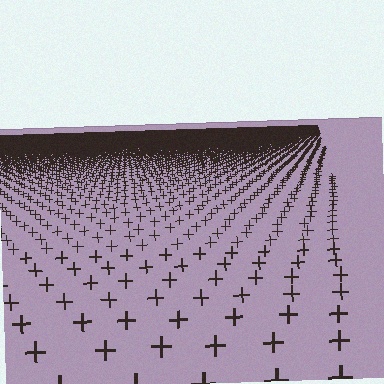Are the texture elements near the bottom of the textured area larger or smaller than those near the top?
Larger. Near the bottom, elements are closer to the viewer and appear at a bigger on-screen size.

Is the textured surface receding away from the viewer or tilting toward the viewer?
The surface is receding away from the viewer. Texture elements get smaller and denser toward the top.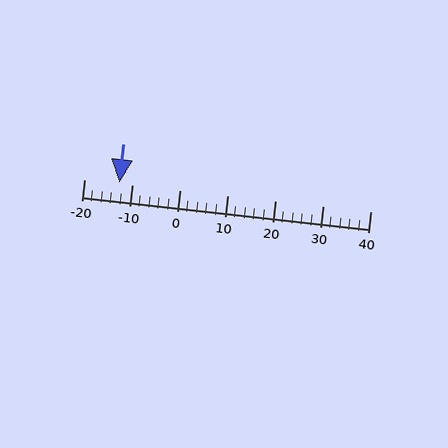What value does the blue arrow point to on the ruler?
The blue arrow points to approximately -13.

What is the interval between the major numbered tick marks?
The major tick marks are spaced 10 units apart.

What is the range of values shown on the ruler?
The ruler shows values from -20 to 40.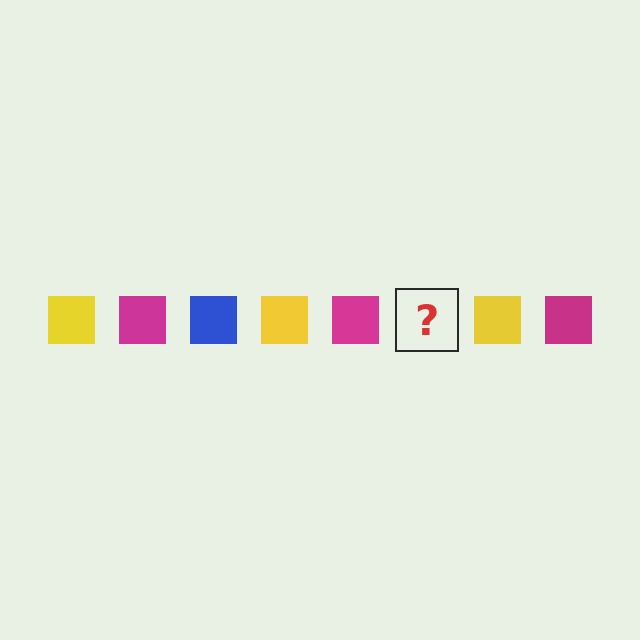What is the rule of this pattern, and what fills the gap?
The rule is that the pattern cycles through yellow, magenta, blue squares. The gap should be filled with a blue square.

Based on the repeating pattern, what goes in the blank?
The blank should be a blue square.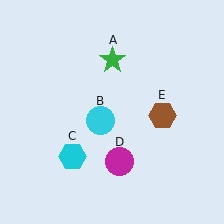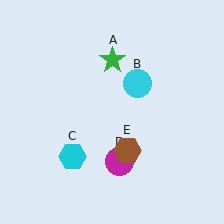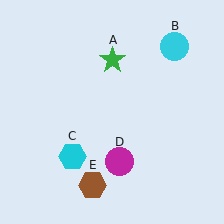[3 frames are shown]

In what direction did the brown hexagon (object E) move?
The brown hexagon (object E) moved down and to the left.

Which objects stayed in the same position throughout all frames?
Green star (object A) and cyan hexagon (object C) and magenta circle (object D) remained stationary.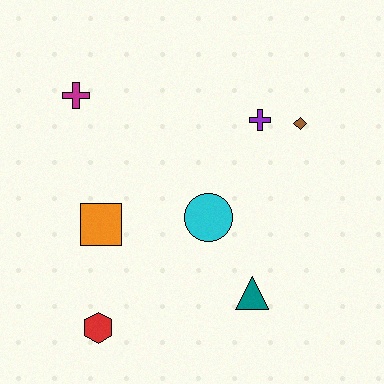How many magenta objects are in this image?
There is 1 magenta object.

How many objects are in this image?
There are 7 objects.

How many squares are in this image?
There is 1 square.